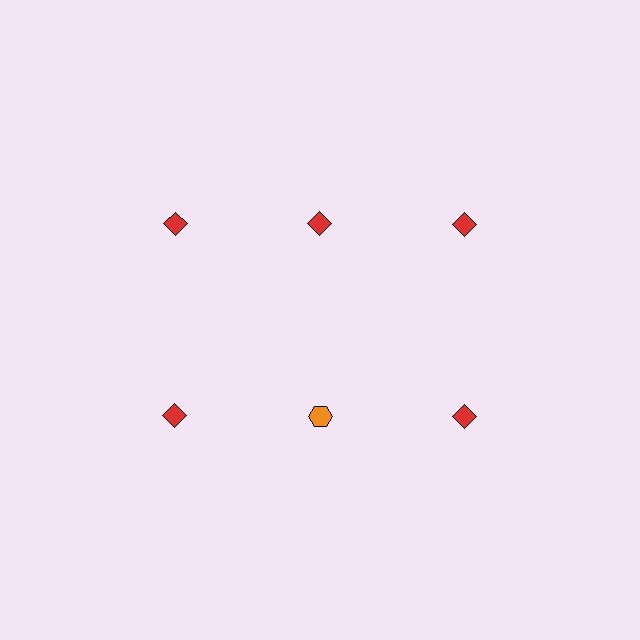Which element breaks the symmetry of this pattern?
The orange hexagon in the second row, second from left column breaks the symmetry. All other shapes are red diamonds.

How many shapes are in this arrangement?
There are 6 shapes arranged in a grid pattern.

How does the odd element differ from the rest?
It differs in both color (orange instead of red) and shape (hexagon instead of diamond).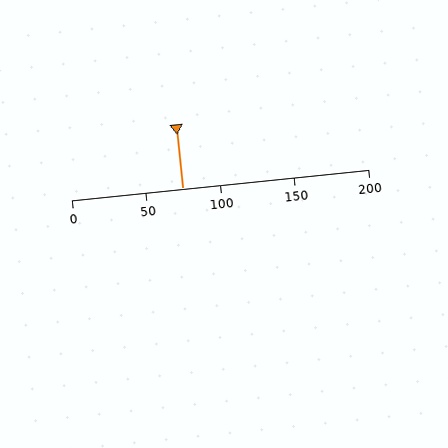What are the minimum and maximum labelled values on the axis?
The axis runs from 0 to 200.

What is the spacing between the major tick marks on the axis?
The major ticks are spaced 50 apart.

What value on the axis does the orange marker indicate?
The marker indicates approximately 75.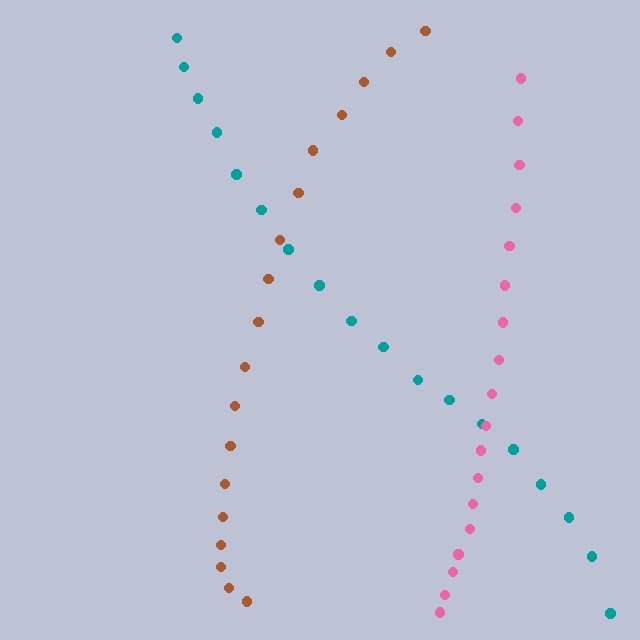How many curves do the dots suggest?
There are 3 distinct paths.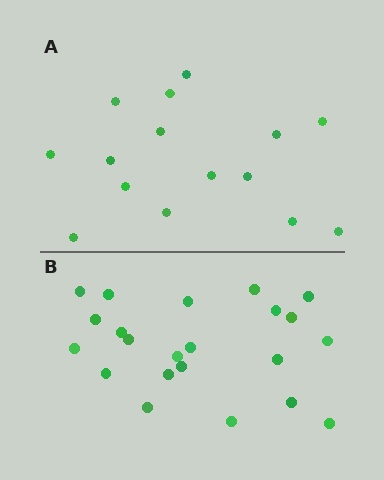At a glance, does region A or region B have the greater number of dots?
Region B (the bottom region) has more dots.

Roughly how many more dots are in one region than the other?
Region B has roughly 8 or so more dots than region A.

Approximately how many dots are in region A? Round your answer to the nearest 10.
About 20 dots. (The exact count is 15, which rounds to 20.)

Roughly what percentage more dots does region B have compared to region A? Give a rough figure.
About 45% more.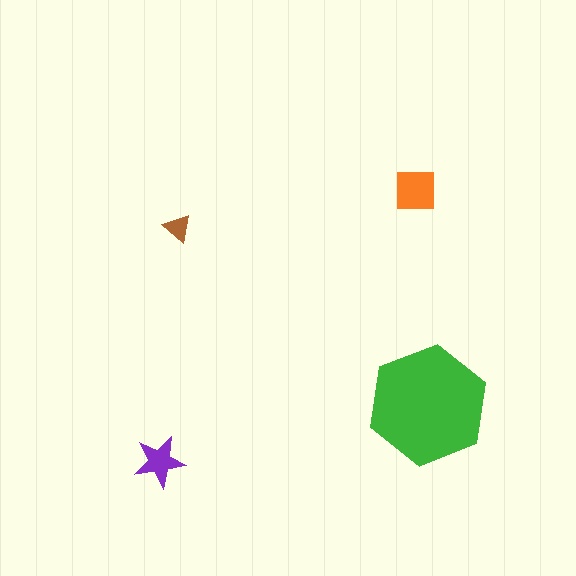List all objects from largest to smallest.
The green hexagon, the orange square, the purple star, the brown triangle.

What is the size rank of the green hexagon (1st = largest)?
1st.